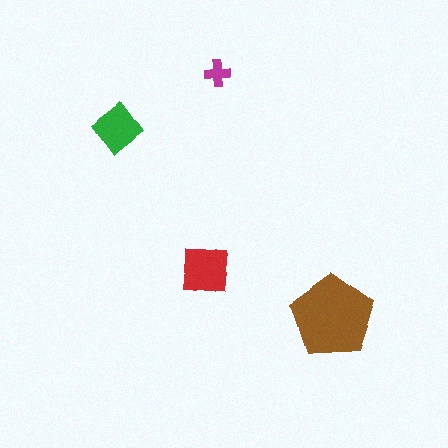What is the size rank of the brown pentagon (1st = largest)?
1st.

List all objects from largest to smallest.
The brown pentagon, the red square, the green diamond, the magenta cross.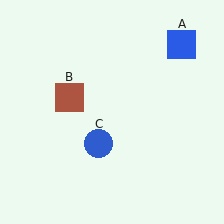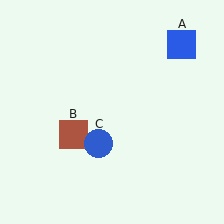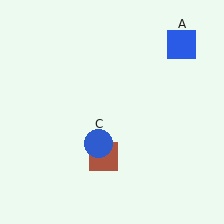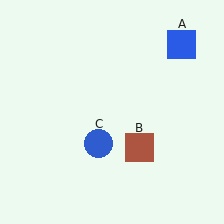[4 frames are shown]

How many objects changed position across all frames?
1 object changed position: brown square (object B).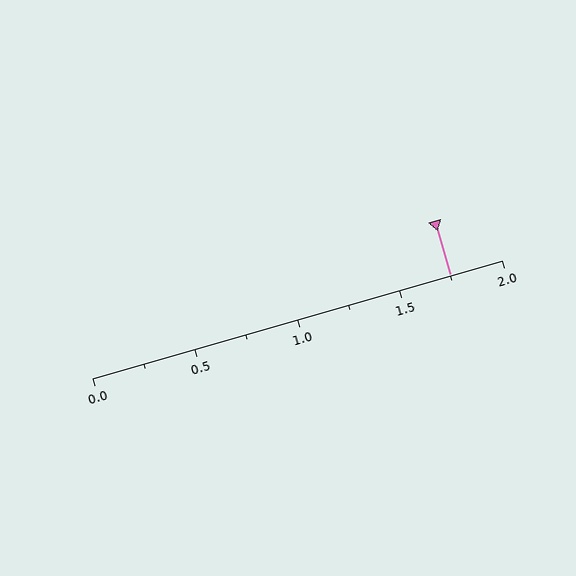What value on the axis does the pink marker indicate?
The marker indicates approximately 1.75.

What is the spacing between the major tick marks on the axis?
The major ticks are spaced 0.5 apart.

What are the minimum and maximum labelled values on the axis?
The axis runs from 0.0 to 2.0.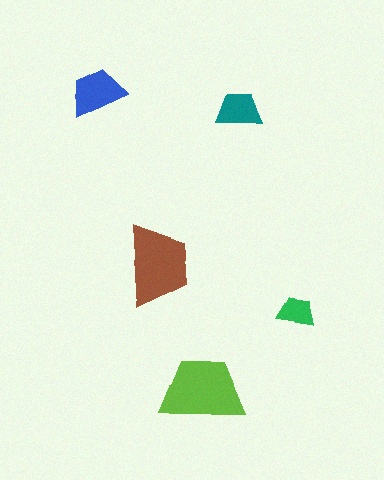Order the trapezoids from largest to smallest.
the lime one, the brown one, the blue one, the teal one, the green one.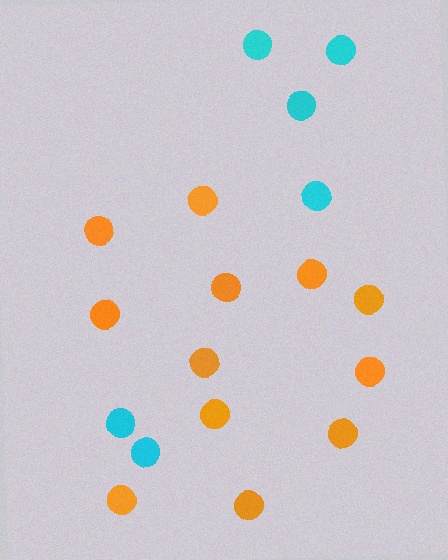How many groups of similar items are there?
There are 2 groups: one group of orange circles (12) and one group of cyan circles (6).